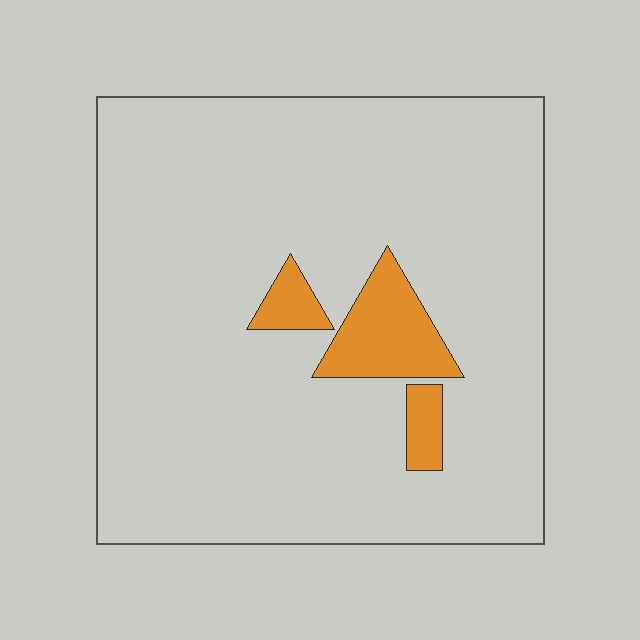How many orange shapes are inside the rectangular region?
3.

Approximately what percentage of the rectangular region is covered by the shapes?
Approximately 10%.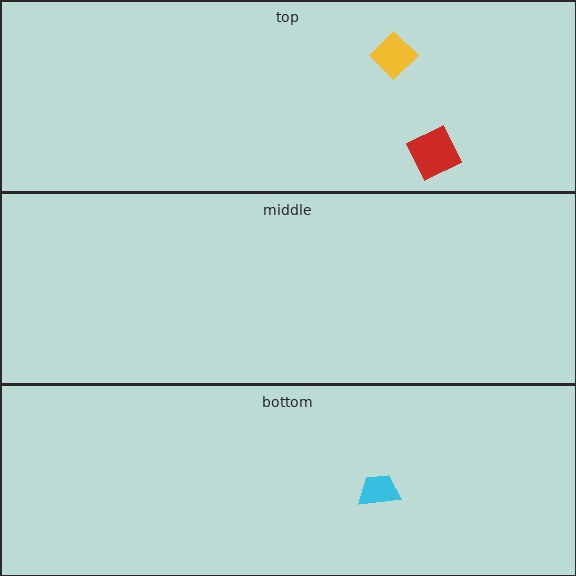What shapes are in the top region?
The yellow diamond, the red square.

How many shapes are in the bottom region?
1.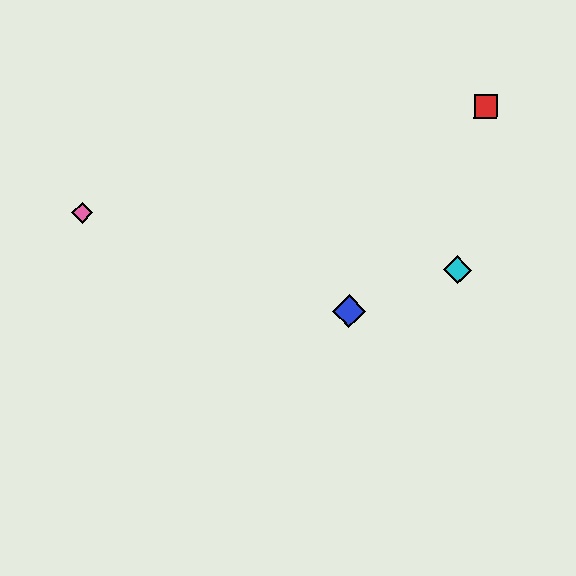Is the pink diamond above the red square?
No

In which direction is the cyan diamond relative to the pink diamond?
The cyan diamond is to the right of the pink diamond.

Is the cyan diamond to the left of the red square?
Yes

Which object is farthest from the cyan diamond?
The pink diamond is farthest from the cyan diamond.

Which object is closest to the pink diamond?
The blue diamond is closest to the pink diamond.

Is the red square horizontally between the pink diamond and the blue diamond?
No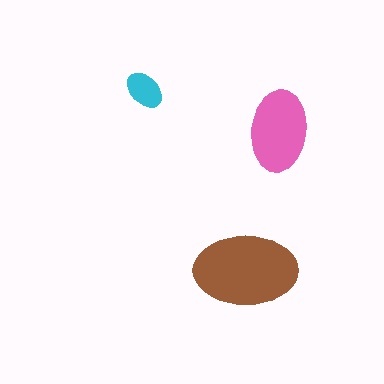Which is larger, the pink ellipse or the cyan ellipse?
The pink one.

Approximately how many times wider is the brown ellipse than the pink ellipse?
About 1.5 times wider.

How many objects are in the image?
There are 3 objects in the image.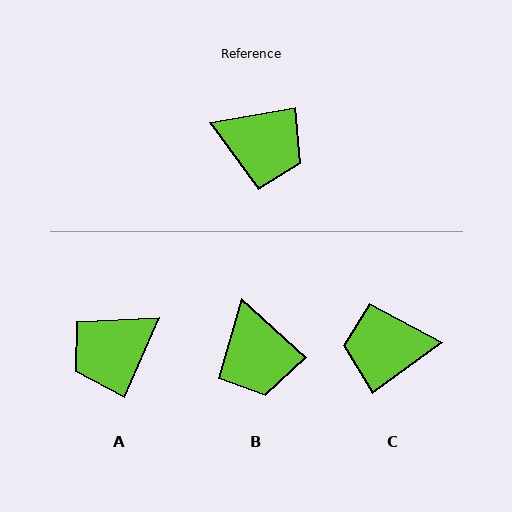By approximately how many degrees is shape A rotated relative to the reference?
Approximately 123 degrees clockwise.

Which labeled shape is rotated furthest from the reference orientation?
C, about 154 degrees away.